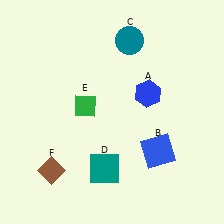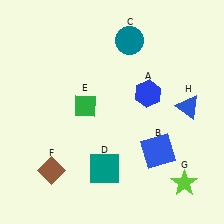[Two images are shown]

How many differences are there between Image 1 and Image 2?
There are 2 differences between the two images.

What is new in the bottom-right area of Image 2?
A lime star (G) was added in the bottom-right area of Image 2.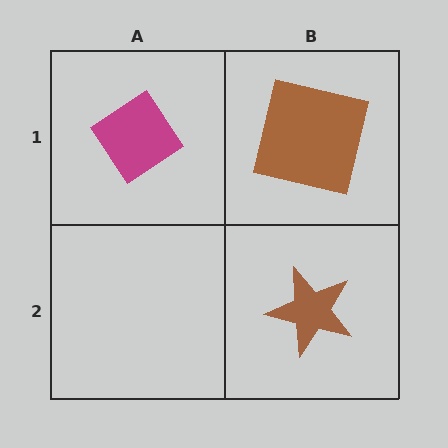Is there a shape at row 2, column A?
No, that cell is empty.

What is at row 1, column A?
A magenta diamond.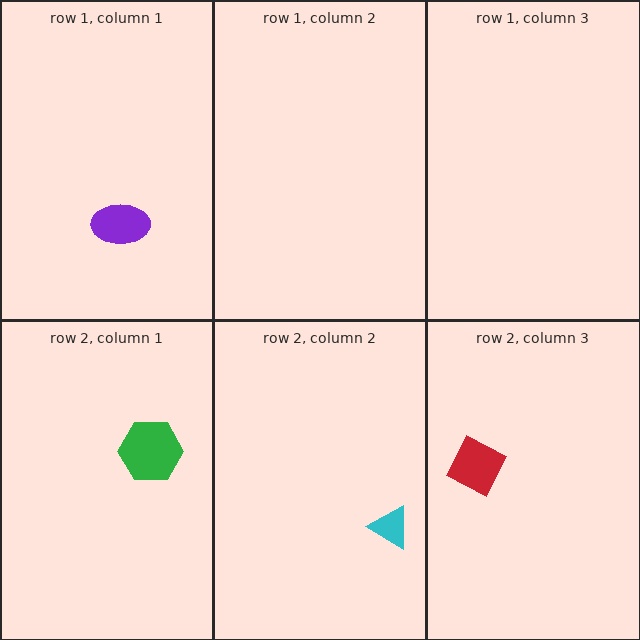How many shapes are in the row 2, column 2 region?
1.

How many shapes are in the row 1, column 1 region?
1.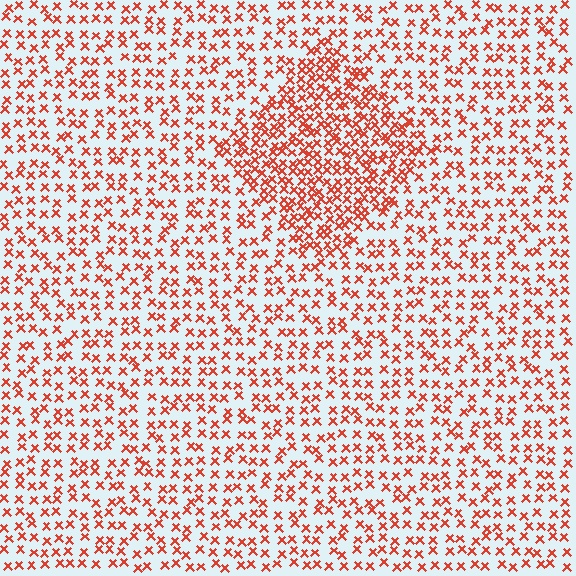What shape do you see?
I see a diamond.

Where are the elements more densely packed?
The elements are more densely packed inside the diamond boundary.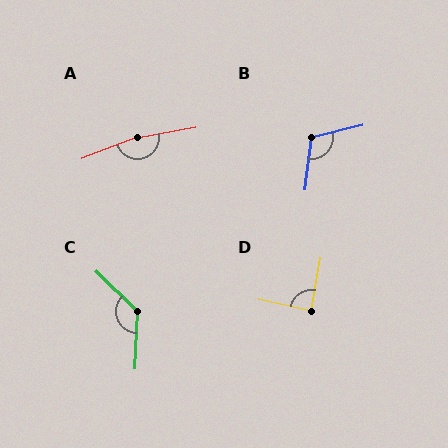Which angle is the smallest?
D, at approximately 88 degrees.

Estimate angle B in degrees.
Approximately 110 degrees.